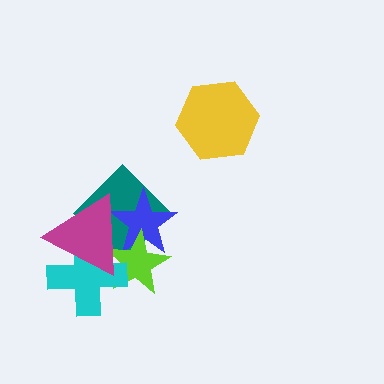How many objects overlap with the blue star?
3 objects overlap with the blue star.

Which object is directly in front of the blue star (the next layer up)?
The lime star is directly in front of the blue star.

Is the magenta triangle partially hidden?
No, no other shape covers it.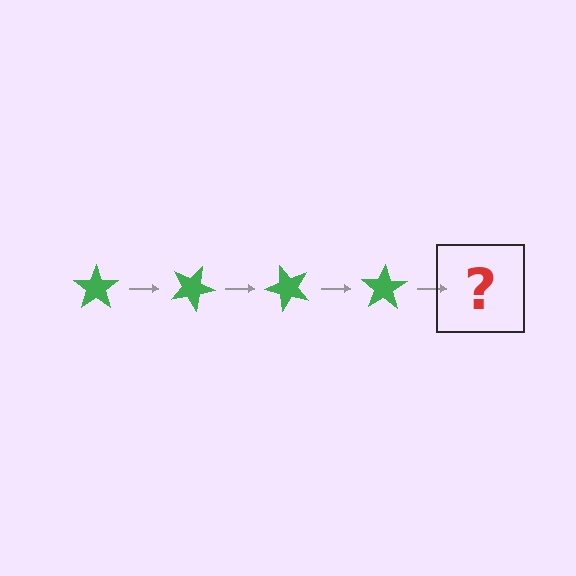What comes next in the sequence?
The next element should be a green star rotated 100 degrees.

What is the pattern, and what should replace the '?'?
The pattern is that the star rotates 25 degrees each step. The '?' should be a green star rotated 100 degrees.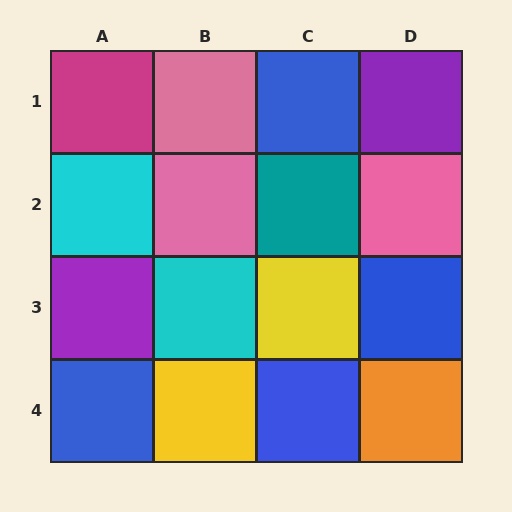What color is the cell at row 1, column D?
Purple.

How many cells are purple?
2 cells are purple.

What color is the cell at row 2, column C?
Teal.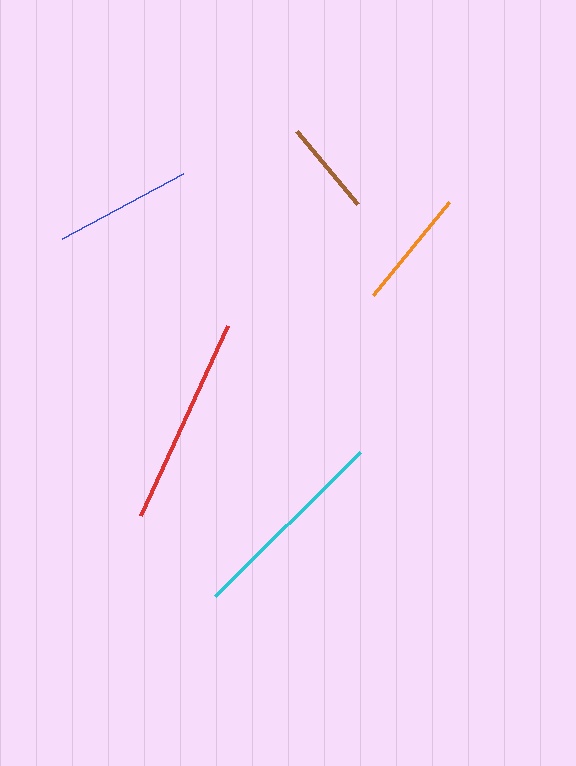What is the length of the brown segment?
The brown segment is approximately 94 pixels long.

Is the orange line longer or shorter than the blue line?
The blue line is longer than the orange line.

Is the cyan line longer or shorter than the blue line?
The cyan line is longer than the blue line.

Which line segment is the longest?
The red line is the longest at approximately 209 pixels.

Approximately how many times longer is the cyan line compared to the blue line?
The cyan line is approximately 1.5 times the length of the blue line.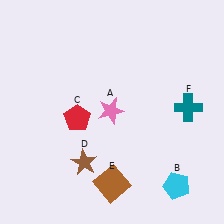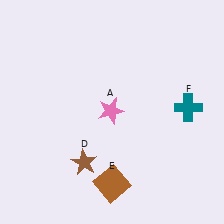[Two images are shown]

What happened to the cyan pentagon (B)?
The cyan pentagon (B) was removed in Image 2. It was in the bottom-right area of Image 1.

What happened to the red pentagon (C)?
The red pentagon (C) was removed in Image 2. It was in the bottom-left area of Image 1.